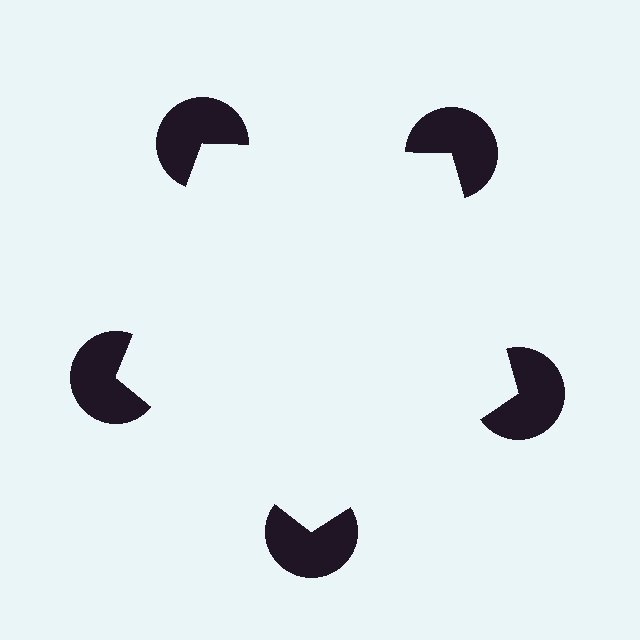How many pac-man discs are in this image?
There are 5 — one at each vertex of the illusory pentagon.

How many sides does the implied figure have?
5 sides.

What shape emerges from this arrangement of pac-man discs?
An illusory pentagon — its edges are inferred from the aligned wedge cuts in the pac-man discs, not physically drawn.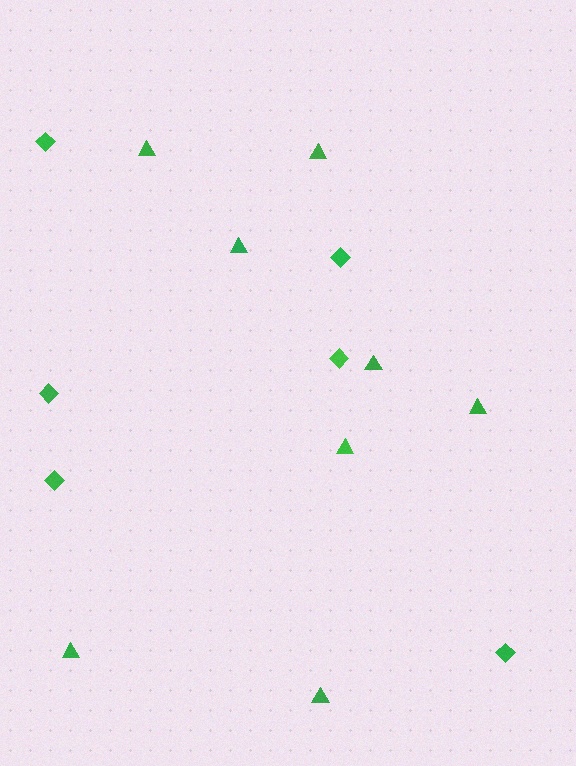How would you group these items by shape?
There are 2 groups: one group of diamonds (6) and one group of triangles (8).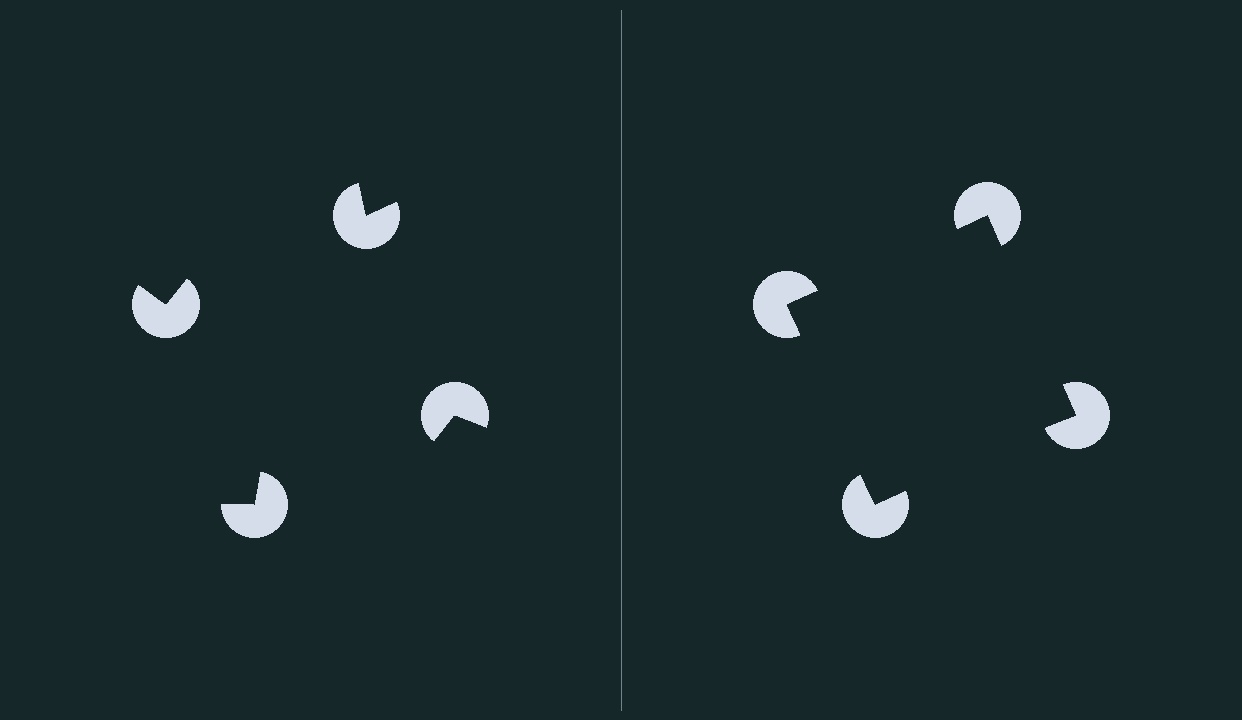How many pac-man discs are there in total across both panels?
8 — 4 on each side.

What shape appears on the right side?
An illusory square.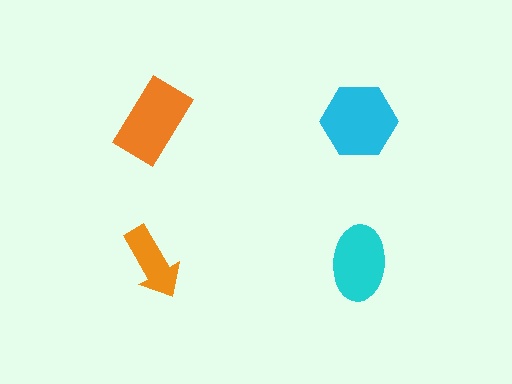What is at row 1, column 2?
A cyan hexagon.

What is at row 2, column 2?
A cyan ellipse.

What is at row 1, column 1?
An orange rectangle.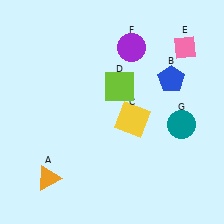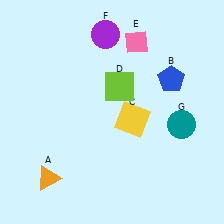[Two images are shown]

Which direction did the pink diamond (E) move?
The pink diamond (E) moved left.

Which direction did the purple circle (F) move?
The purple circle (F) moved left.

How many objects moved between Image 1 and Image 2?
2 objects moved between the two images.